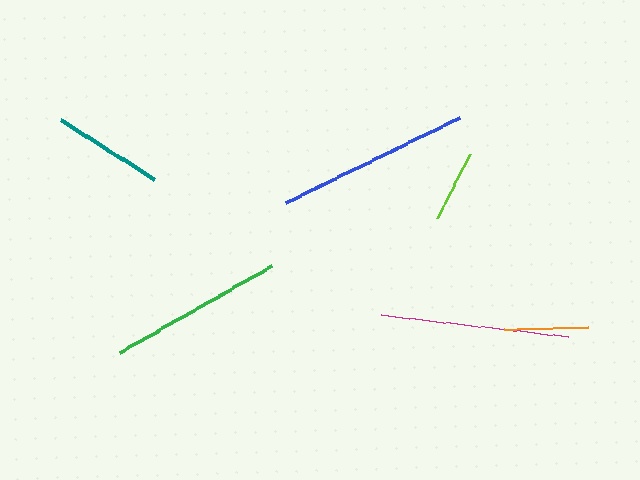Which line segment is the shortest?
The lime line is the shortest at approximately 72 pixels.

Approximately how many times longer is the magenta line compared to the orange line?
The magenta line is approximately 2.2 times the length of the orange line.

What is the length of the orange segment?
The orange segment is approximately 84 pixels long.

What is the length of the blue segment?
The blue segment is approximately 194 pixels long.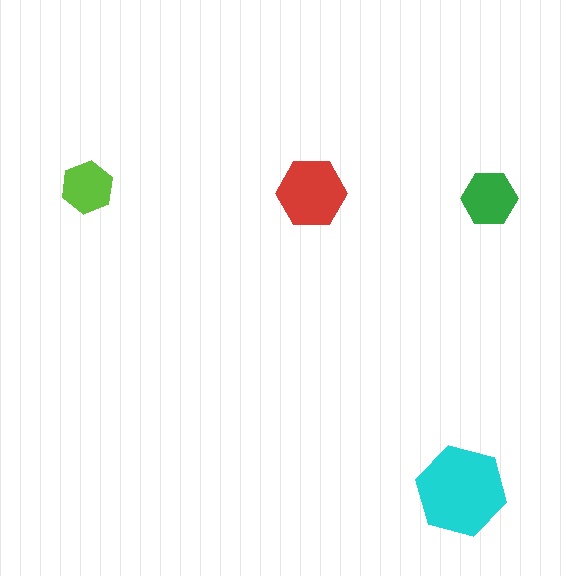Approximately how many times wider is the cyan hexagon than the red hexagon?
About 1.5 times wider.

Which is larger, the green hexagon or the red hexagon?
The red one.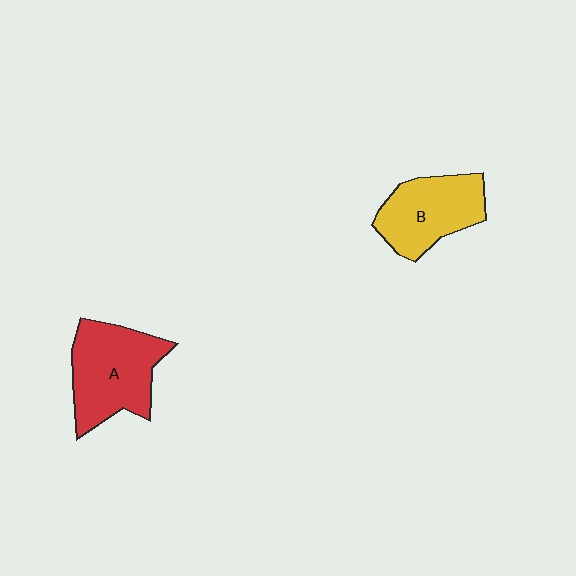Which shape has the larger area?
Shape A (red).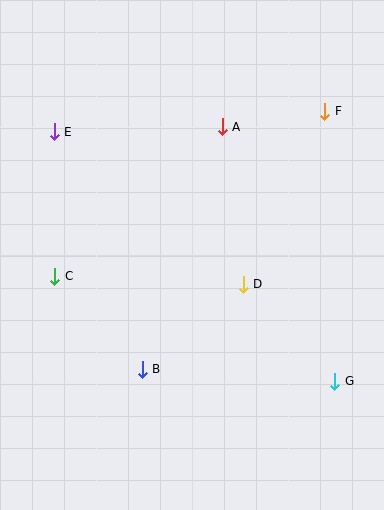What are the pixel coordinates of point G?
Point G is at (335, 381).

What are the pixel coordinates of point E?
Point E is at (54, 132).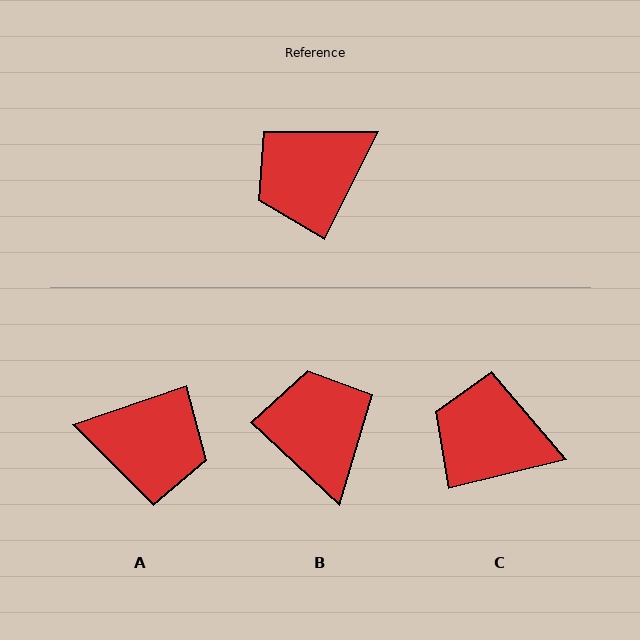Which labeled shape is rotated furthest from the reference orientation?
A, about 135 degrees away.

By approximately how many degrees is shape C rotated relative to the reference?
Approximately 50 degrees clockwise.